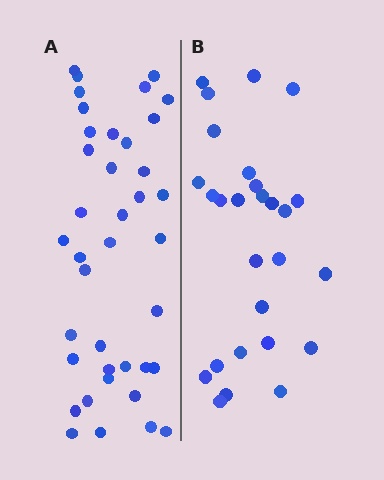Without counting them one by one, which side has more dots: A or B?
Region A (the left region) has more dots.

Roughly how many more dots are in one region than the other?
Region A has roughly 12 or so more dots than region B.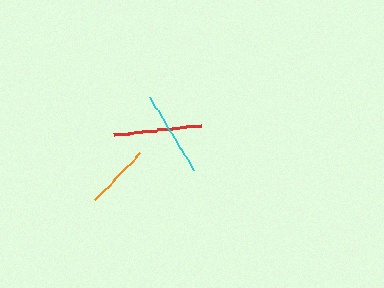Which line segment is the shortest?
The orange line is the shortest at approximately 65 pixels.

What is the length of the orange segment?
The orange segment is approximately 65 pixels long.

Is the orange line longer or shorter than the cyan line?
The cyan line is longer than the orange line.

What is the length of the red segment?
The red segment is approximately 89 pixels long.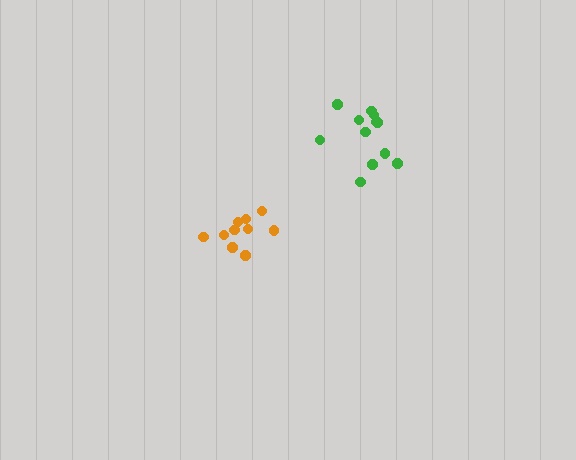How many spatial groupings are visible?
There are 2 spatial groupings.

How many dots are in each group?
Group 1: 12 dots, Group 2: 10 dots (22 total).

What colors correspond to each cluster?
The clusters are colored: green, orange.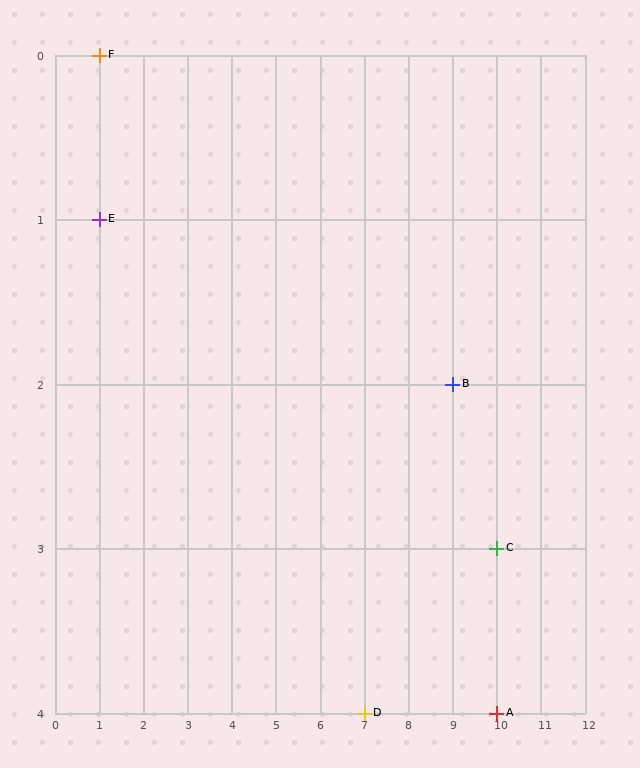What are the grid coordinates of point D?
Point D is at grid coordinates (7, 4).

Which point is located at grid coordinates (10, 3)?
Point C is at (10, 3).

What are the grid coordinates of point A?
Point A is at grid coordinates (10, 4).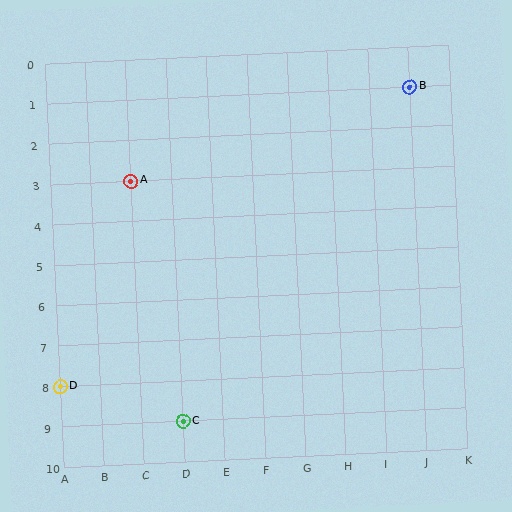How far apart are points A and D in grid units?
Points A and D are 2 columns and 5 rows apart (about 5.4 grid units diagonally).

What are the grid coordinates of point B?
Point B is at grid coordinates (J, 1).